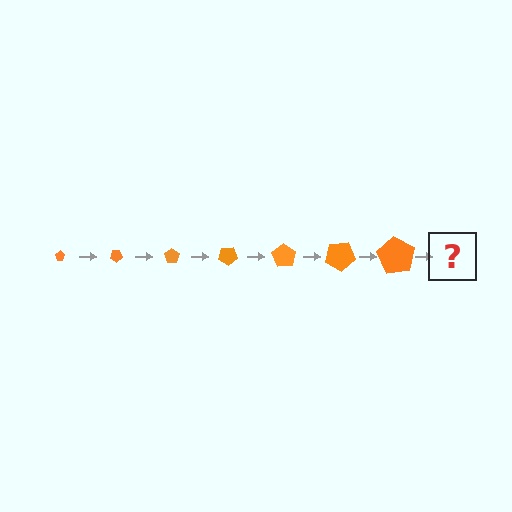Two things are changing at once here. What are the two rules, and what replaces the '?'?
The two rules are that the pentagon grows larger each step and it rotates 35 degrees each step. The '?' should be a pentagon, larger than the previous one and rotated 245 degrees from the start.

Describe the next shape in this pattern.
It should be a pentagon, larger than the previous one and rotated 245 degrees from the start.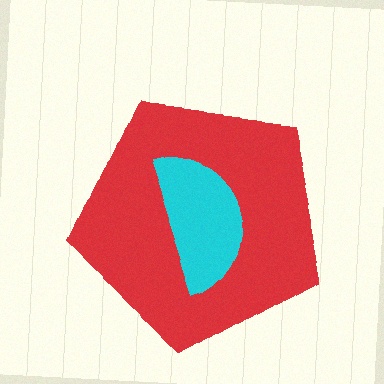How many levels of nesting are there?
2.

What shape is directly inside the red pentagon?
The cyan semicircle.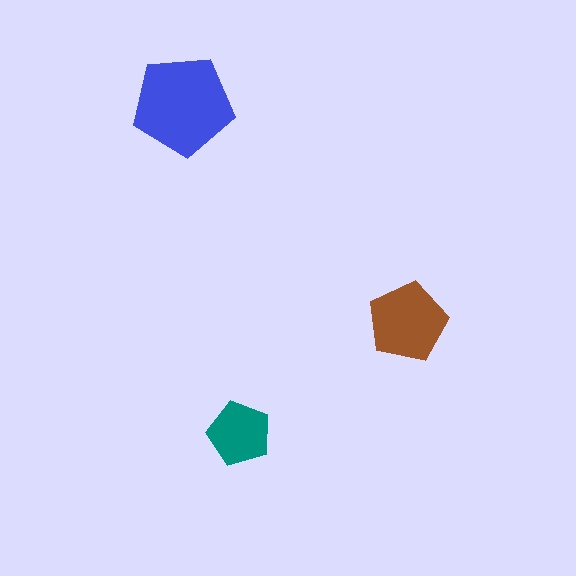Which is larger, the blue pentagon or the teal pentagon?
The blue one.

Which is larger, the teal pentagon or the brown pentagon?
The brown one.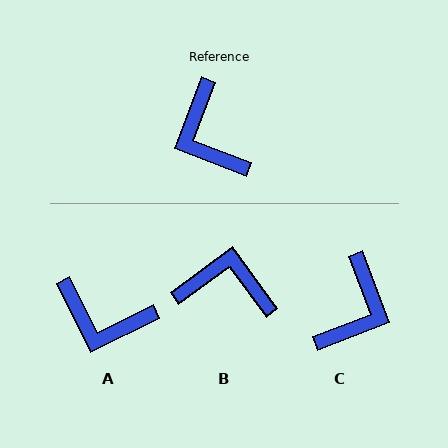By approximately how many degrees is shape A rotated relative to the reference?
Approximately 47 degrees counter-clockwise.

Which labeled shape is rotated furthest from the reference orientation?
C, about 132 degrees away.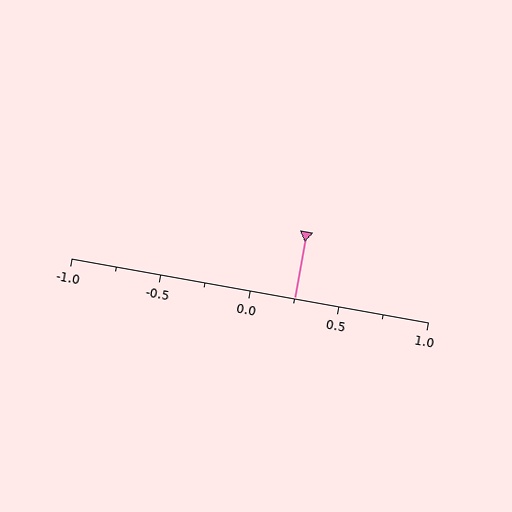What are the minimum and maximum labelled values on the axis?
The axis runs from -1.0 to 1.0.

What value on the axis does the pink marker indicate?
The marker indicates approximately 0.25.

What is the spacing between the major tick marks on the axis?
The major ticks are spaced 0.5 apart.